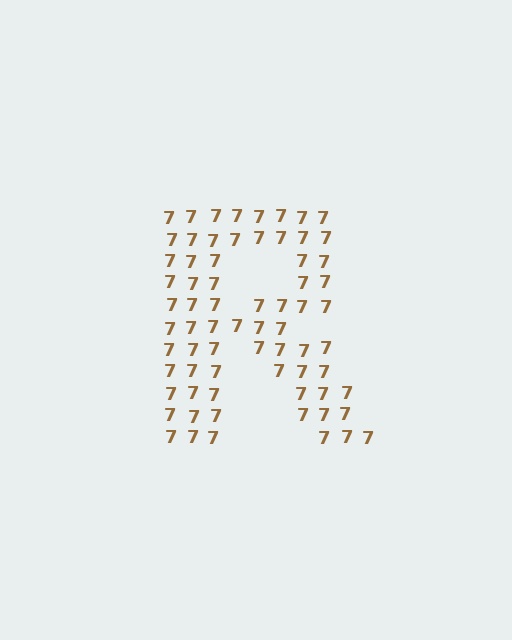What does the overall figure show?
The overall figure shows the letter R.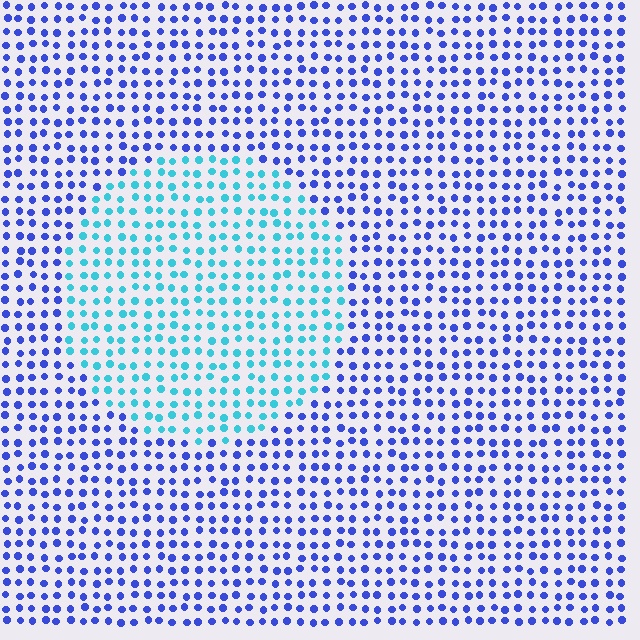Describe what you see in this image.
The image is filled with small blue elements in a uniform arrangement. A circle-shaped region is visible where the elements are tinted to a slightly different hue, forming a subtle color boundary.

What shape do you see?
I see a circle.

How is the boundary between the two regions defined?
The boundary is defined purely by a slight shift in hue (about 48 degrees). Spacing, size, and orientation are identical on both sides.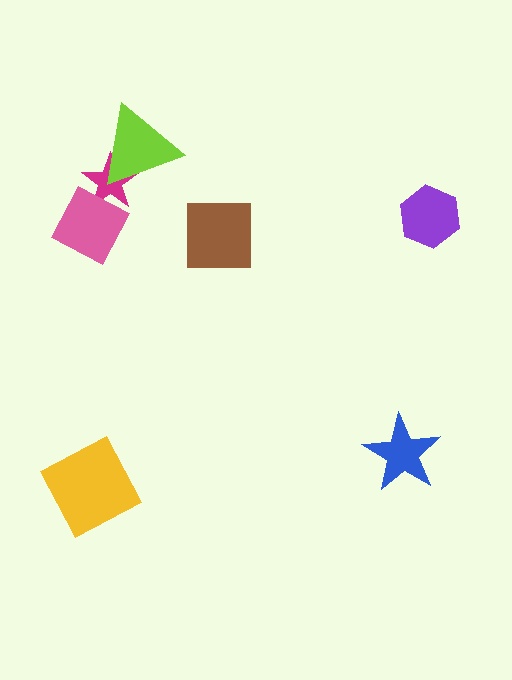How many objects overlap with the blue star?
0 objects overlap with the blue star.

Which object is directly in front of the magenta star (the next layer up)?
The pink diamond is directly in front of the magenta star.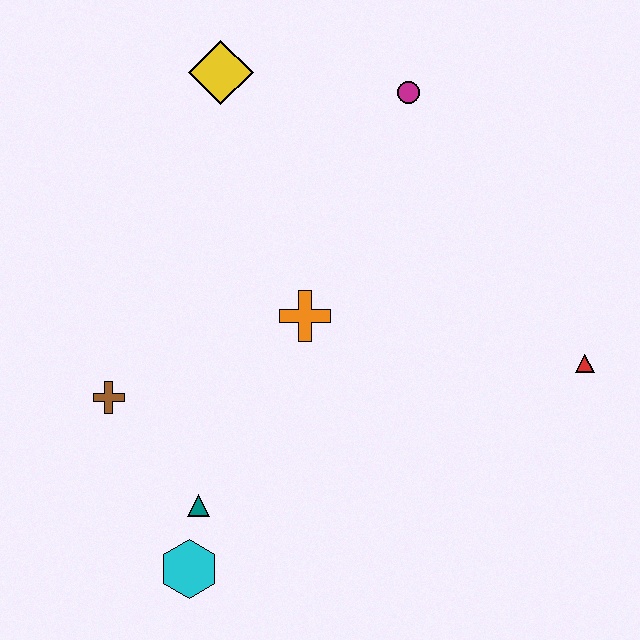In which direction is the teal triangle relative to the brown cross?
The teal triangle is below the brown cross.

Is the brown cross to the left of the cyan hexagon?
Yes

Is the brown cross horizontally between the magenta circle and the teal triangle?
No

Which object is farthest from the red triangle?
The brown cross is farthest from the red triangle.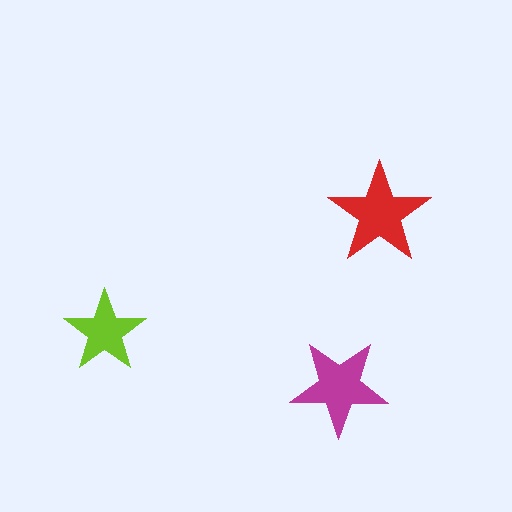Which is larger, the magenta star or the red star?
The red one.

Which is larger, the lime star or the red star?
The red one.